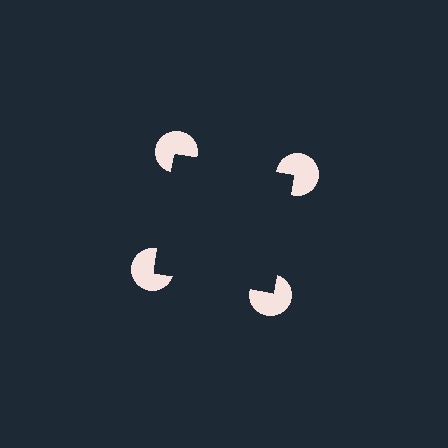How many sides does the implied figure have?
4 sides.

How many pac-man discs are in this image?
There are 4 — one at each vertex of the illusory square.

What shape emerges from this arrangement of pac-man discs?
An illusory square — its edges are inferred from the aligned wedge cuts in the pac-man discs, not physically drawn.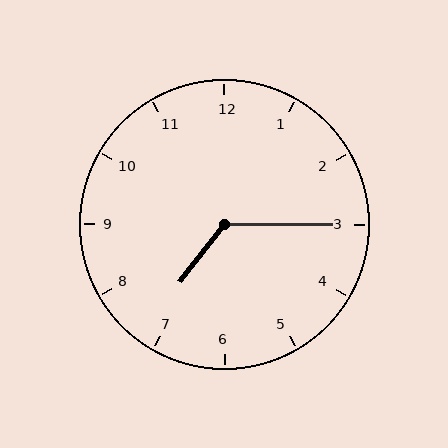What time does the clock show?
7:15.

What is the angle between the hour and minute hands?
Approximately 128 degrees.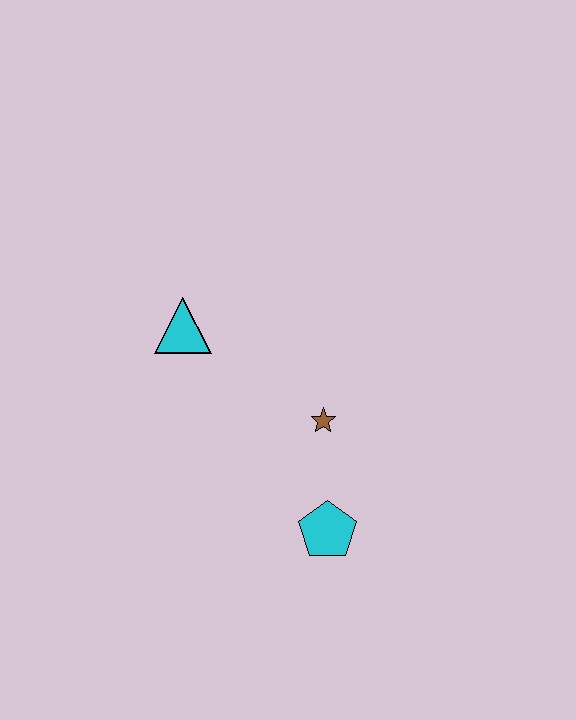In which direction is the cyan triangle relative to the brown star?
The cyan triangle is to the left of the brown star.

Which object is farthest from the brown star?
The cyan triangle is farthest from the brown star.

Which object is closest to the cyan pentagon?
The brown star is closest to the cyan pentagon.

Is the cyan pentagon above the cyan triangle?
No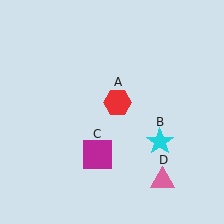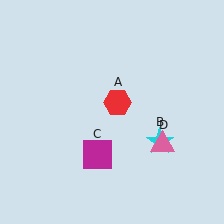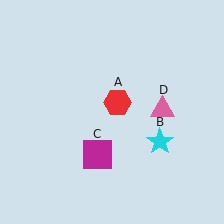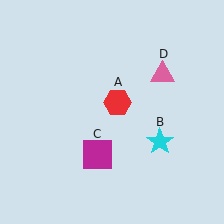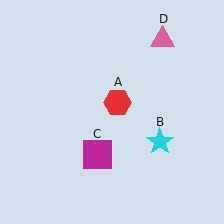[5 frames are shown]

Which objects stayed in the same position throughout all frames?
Red hexagon (object A) and cyan star (object B) and magenta square (object C) remained stationary.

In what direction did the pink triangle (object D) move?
The pink triangle (object D) moved up.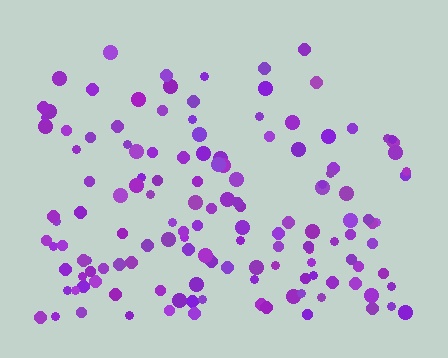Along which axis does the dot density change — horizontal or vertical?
Vertical.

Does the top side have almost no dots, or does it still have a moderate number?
Still a moderate number, just noticeably fewer than the bottom.